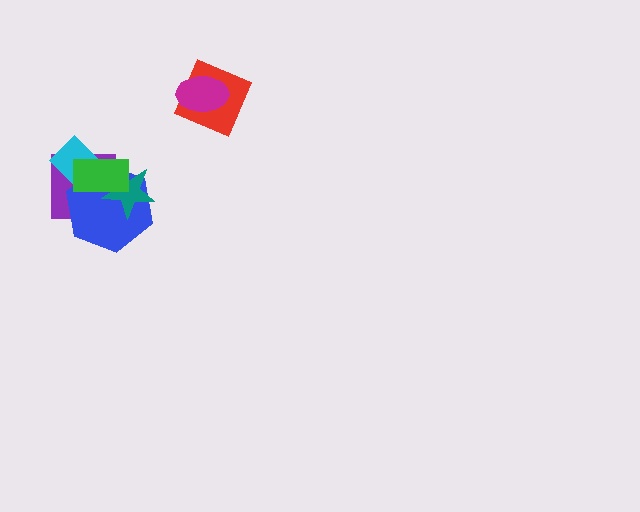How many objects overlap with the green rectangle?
4 objects overlap with the green rectangle.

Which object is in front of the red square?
The magenta ellipse is in front of the red square.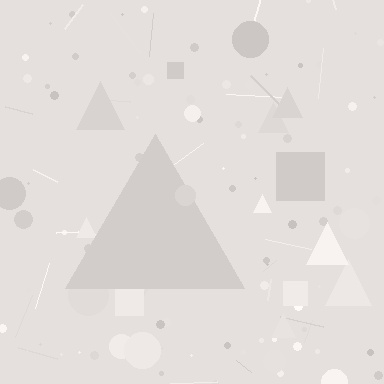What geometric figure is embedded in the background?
A triangle is embedded in the background.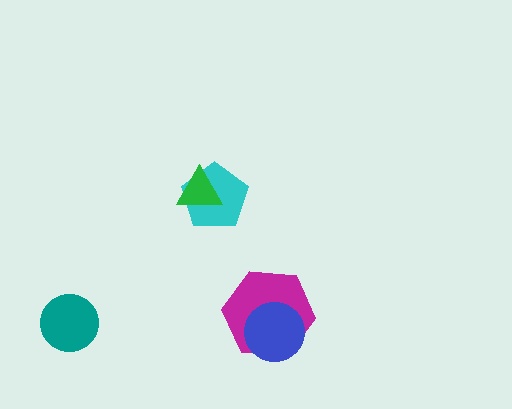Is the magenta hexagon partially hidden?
Yes, it is partially covered by another shape.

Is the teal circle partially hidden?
No, no other shape covers it.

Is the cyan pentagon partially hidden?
Yes, it is partially covered by another shape.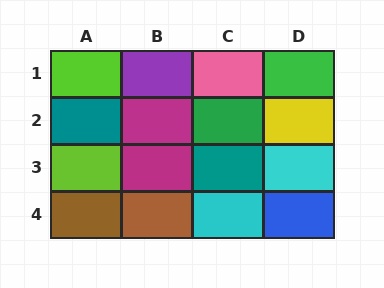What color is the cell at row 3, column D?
Cyan.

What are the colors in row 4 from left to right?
Brown, brown, cyan, blue.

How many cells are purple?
1 cell is purple.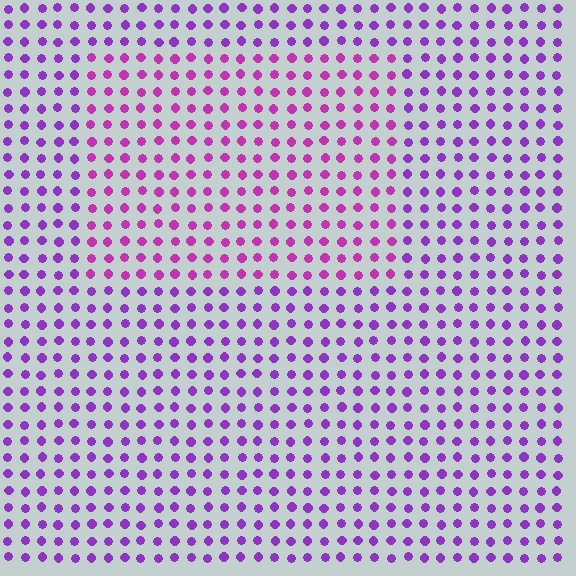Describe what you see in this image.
The image is filled with small purple elements in a uniform arrangement. A rectangle-shaped region is visible where the elements are tinted to a slightly different hue, forming a subtle color boundary.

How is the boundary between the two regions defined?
The boundary is defined purely by a slight shift in hue (about 28 degrees). Spacing, size, and orientation are identical on both sides.